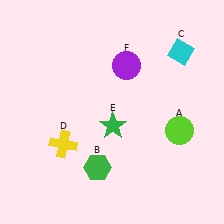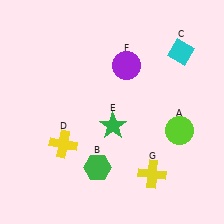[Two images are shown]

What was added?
A yellow cross (G) was added in Image 2.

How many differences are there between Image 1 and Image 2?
There is 1 difference between the two images.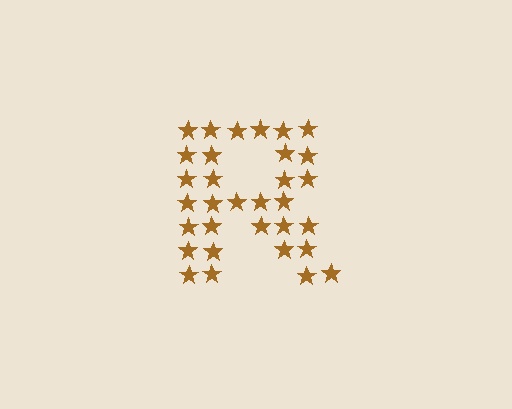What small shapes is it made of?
It is made of small stars.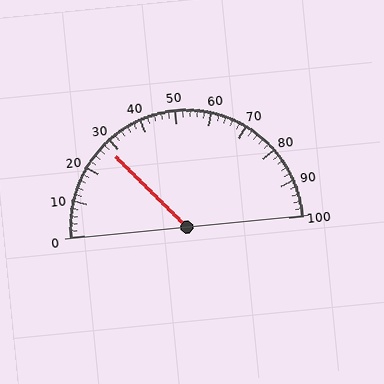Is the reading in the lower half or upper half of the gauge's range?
The reading is in the lower half of the range (0 to 100).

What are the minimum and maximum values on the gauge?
The gauge ranges from 0 to 100.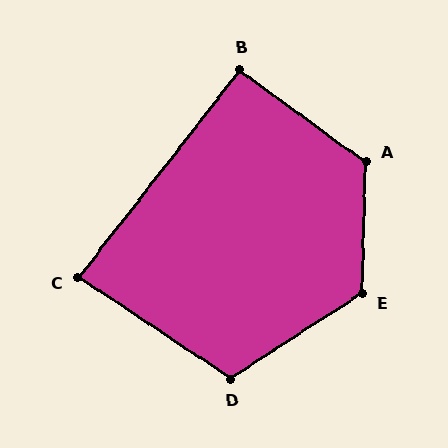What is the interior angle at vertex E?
Approximately 124 degrees (obtuse).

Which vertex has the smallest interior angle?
C, at approximately 86 degrees.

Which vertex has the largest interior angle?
A, at approximately 125 degrees.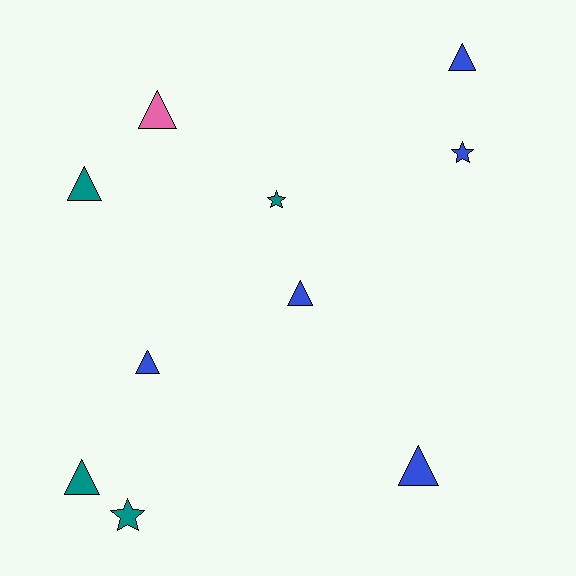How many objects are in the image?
There are 10 objects.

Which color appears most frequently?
Blue, with 5 objects.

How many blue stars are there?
There is 1 blue star.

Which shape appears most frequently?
Triangle, with 7 objects.